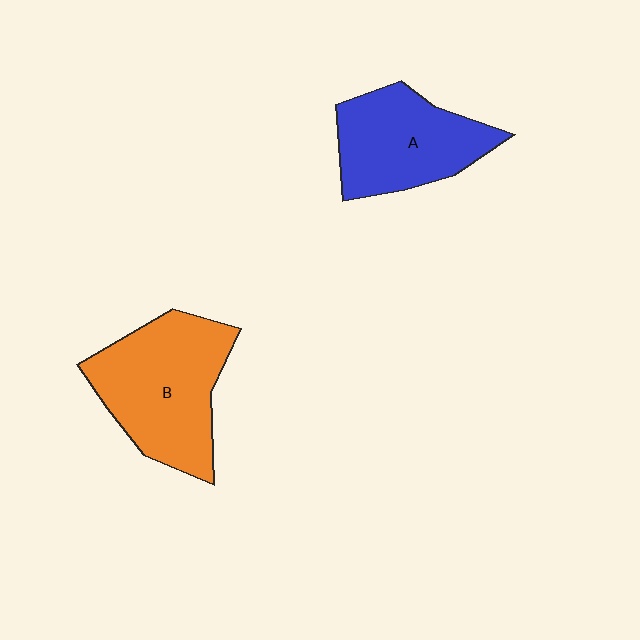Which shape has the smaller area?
Shape A (blue).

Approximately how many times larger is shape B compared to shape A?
Approximately 1.2 times.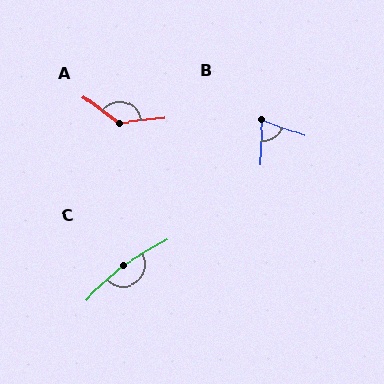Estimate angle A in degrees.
Approximately 137 degrees.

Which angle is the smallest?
B, at approximately 72 degrees.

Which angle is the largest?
C, at approximately 168 degrees.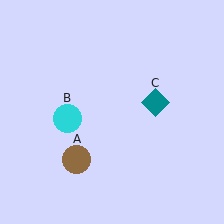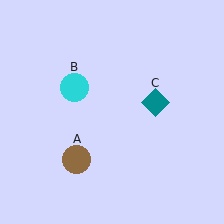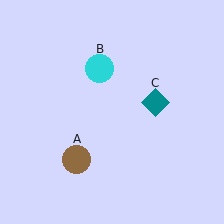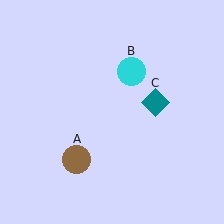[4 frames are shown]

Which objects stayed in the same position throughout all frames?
Brown circle (object A) and teal diamond (object C) remained stationary.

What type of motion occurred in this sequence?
The cyan circle (object B) rotated clockwise around the center of the scene.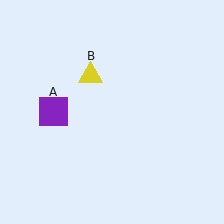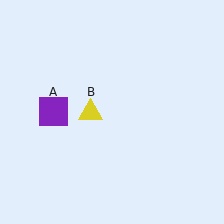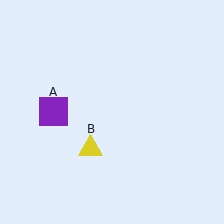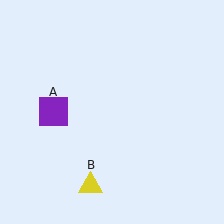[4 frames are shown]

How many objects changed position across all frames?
1 object changed position: yellow triangle (object B).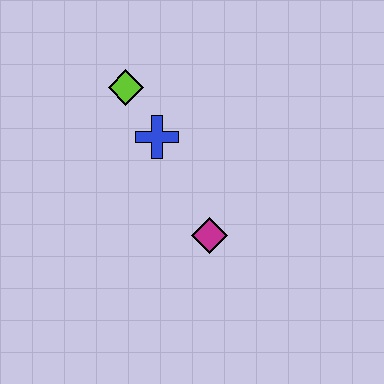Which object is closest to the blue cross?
The lime diamond is closest to the blue cross.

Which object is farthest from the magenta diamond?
The lime diamond is farthest from the magenta diamond.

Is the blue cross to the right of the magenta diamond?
No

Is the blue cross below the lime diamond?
Yes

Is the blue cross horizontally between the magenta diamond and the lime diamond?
Yes